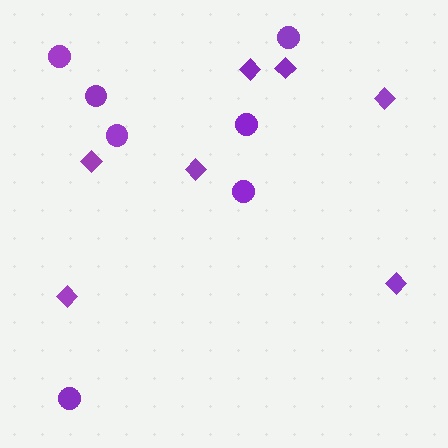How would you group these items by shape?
There are 2 groups: one group of circles (7) and one group of diamonds (7).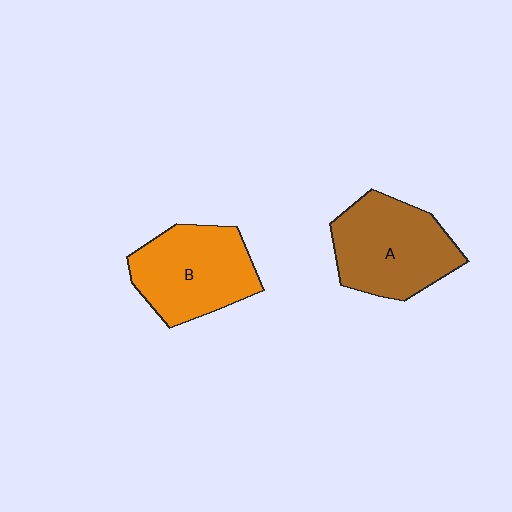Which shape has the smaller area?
Shape B (orange).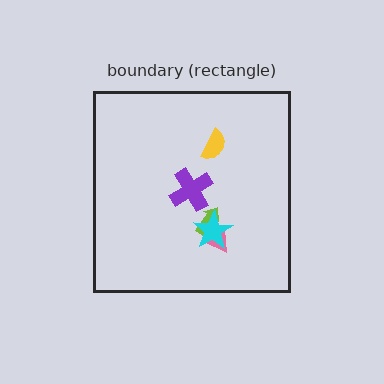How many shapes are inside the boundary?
5 inside, 0 outside.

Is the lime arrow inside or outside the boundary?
Inside.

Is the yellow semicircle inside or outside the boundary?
Inside.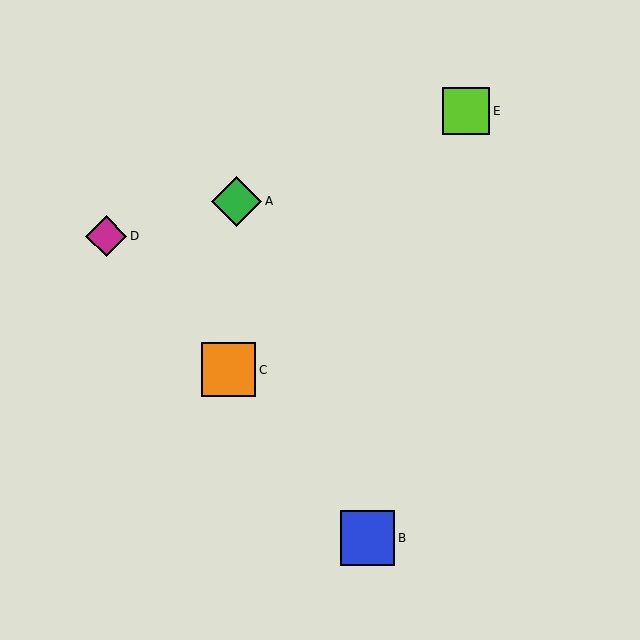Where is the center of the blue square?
The center of the blue square is at (368, 538).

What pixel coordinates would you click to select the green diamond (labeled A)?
Click at (237, 201) to select the green diamond A.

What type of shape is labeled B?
Shape B is a blue square.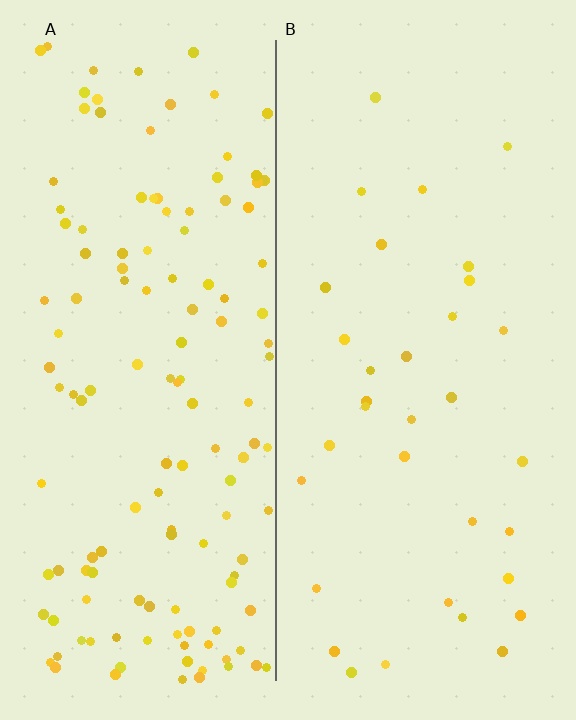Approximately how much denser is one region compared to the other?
Approximately 4.0× — region A over region B.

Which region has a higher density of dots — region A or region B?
A (the left).